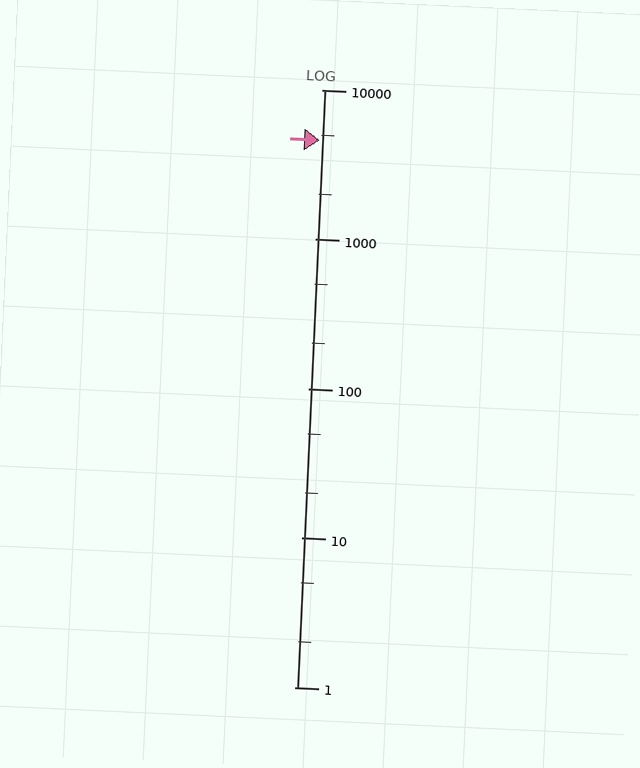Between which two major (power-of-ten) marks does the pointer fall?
The pointer is between 1000 and 10000.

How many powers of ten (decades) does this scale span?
The scale spans 4 decades, from 1 to 10000.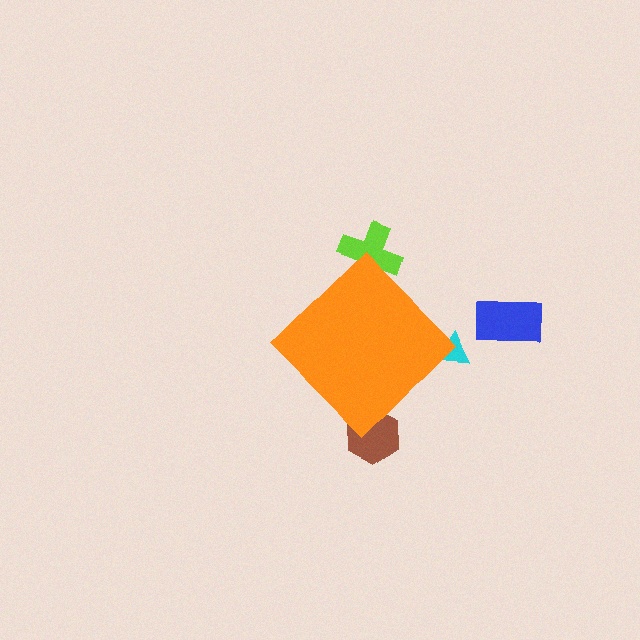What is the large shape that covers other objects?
An orange diamond.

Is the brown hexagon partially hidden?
Yes, the brown hexagon is partially hidden behind the orange diamond.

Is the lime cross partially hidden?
Yes, the lime cross is partially hidden behind the orange diamond.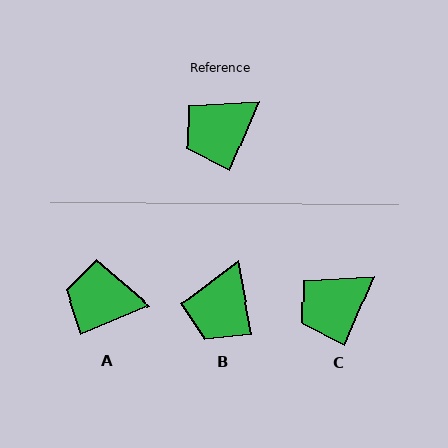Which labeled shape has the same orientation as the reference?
C.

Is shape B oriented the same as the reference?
No, it is off by about 34 degrees.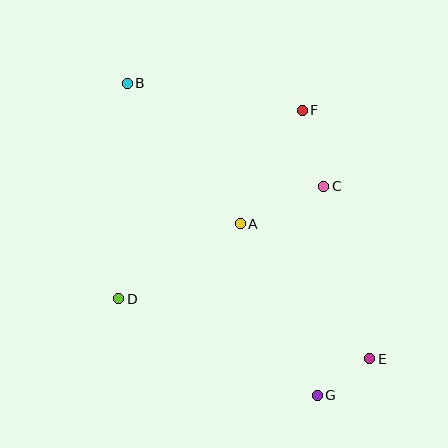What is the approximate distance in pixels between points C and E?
The distance between C and E is approximately 179 pixels.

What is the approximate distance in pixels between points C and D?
The distance between C and D is approximately 234 pixels.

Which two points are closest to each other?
Points E and G are closest to each other.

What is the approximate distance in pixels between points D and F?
The distance between D and F is approximately 263 pixels.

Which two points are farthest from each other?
Points B and E are farthest from each other.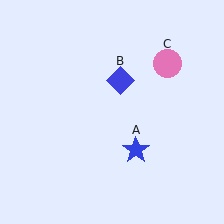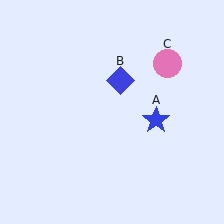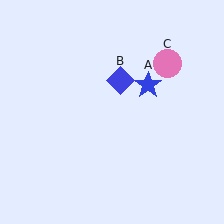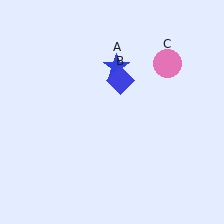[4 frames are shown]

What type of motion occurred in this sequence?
The blue star (object A) rotated counterclockwise around the center of the scene.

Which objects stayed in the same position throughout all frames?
Blue diamond (object B) and pink circle (object C) remained stationary.